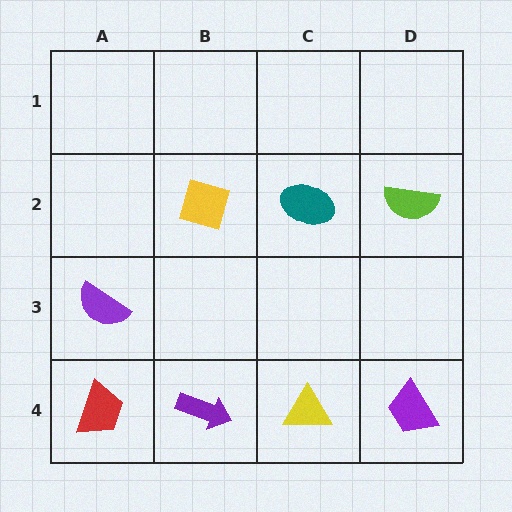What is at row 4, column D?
A purple trapezoid.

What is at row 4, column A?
A red trapezoid.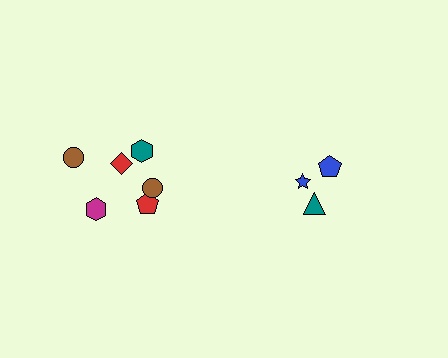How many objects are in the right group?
There are 3 objects.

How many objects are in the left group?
There are 6 objects.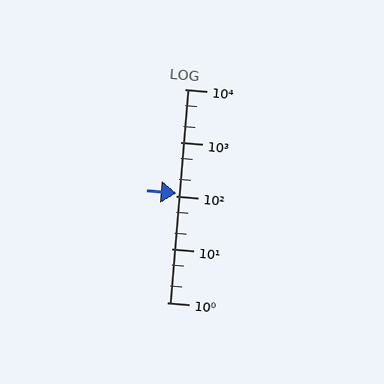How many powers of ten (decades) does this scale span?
The scale spans 4 decades, from 1 to 10000.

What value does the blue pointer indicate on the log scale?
The pointer indicates approximately 110.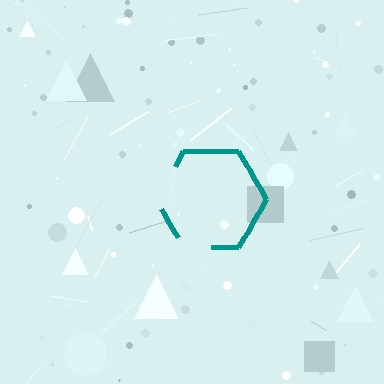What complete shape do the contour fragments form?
The contour fragments form a hexagon.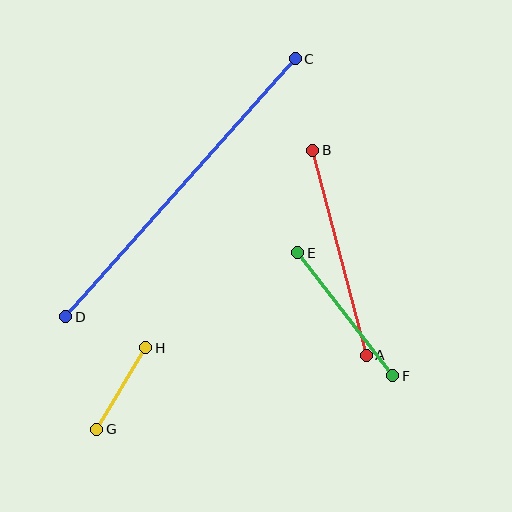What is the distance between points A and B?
The distance is approximately 212 pixels.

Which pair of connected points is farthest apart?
Points C and D are farthest apart.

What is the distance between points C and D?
The distance is approximately 345 pixels.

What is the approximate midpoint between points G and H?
The midpoint is at approximately (121, 389) pixels.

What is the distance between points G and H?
The distance is approximately 95 pixels.